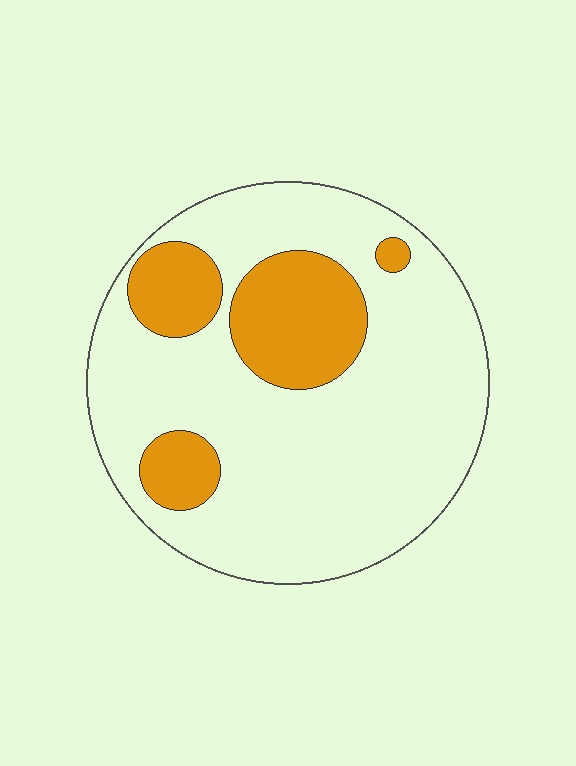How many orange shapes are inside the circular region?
4.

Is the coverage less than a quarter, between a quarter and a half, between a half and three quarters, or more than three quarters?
Less than a quarter.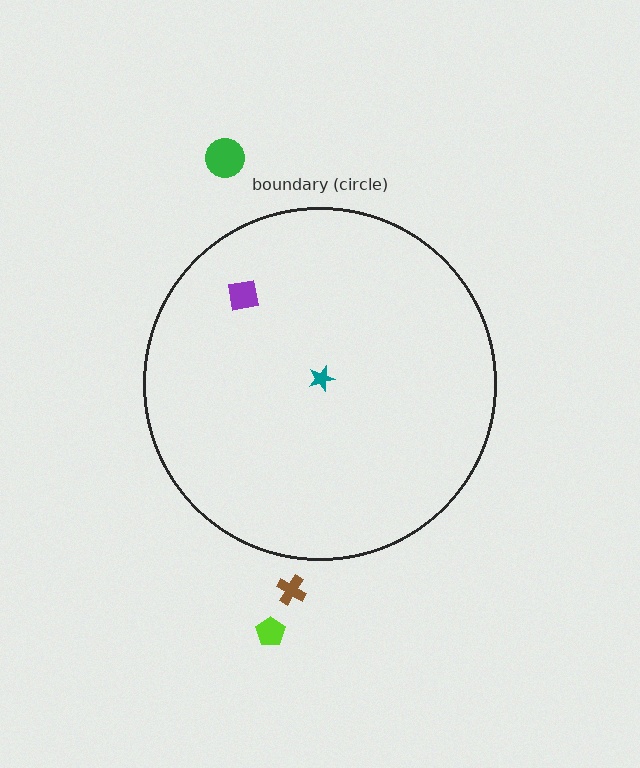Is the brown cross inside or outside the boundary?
Outside.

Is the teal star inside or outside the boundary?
Inside.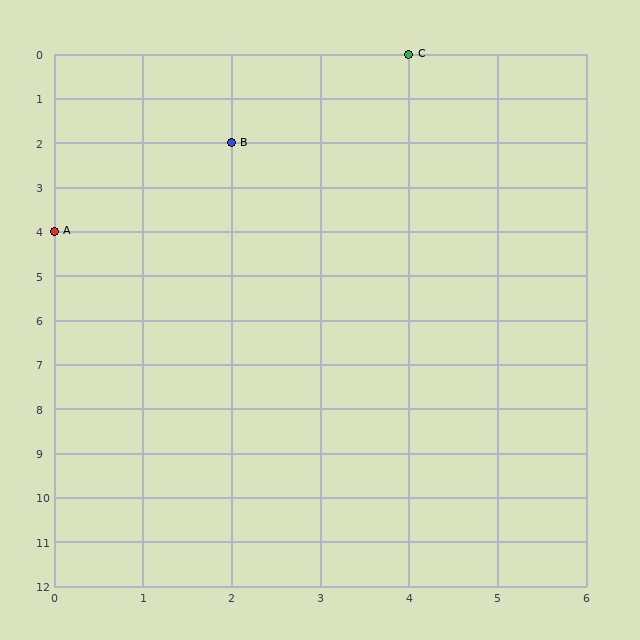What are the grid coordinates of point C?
Point C is at grid coordinates (4, 0).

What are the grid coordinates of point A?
Point A is at grid coordinates (0, 4).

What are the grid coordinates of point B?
Point B is at grid coordinates (2, 2).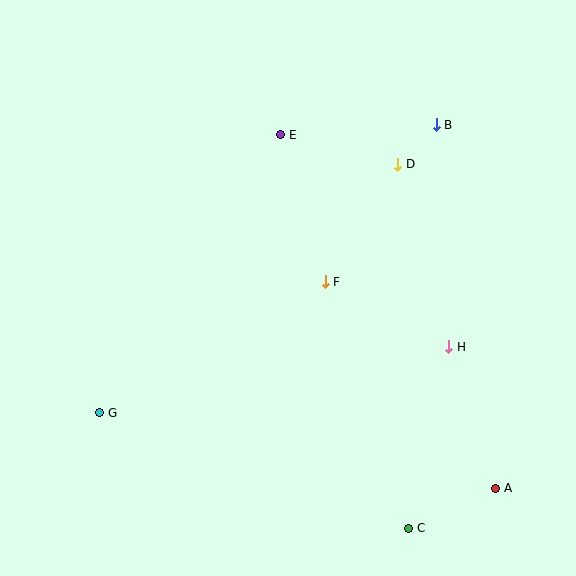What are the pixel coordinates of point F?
Point F is at (325, 282).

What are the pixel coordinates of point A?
Point A is at (496, 488).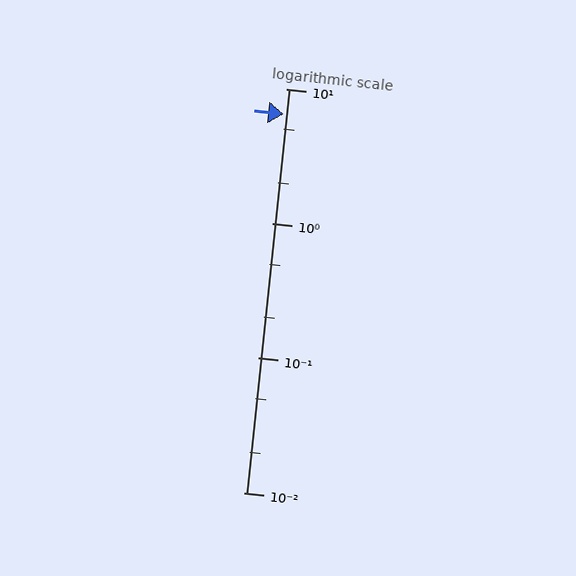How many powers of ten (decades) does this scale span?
The scale spans 3 decades, from 0.01 to 10.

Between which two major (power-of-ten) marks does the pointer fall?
The pointer is between 1 and 10.